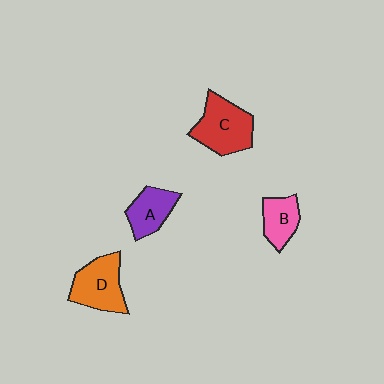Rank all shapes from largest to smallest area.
From largest to smallest: C (red), D (orange), A (purple), B (pink).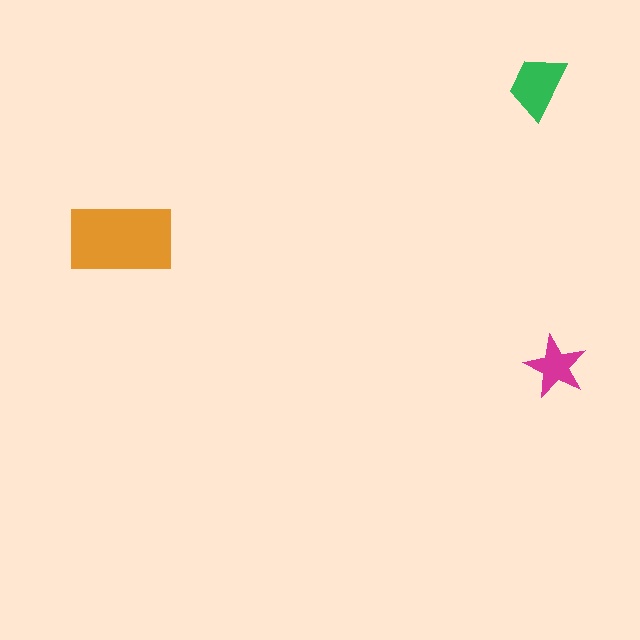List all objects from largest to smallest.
The orange rectangle, the green trapezoid, the magenta star.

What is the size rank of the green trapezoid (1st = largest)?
2nd.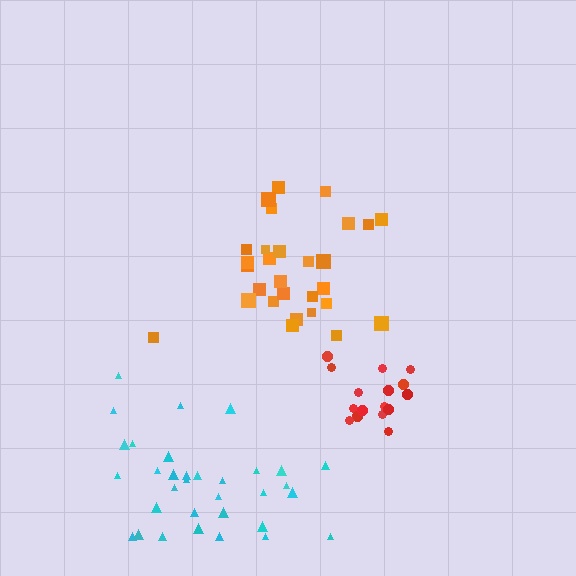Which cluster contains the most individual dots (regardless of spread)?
Cyan (33).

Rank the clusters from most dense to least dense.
red, orange, cyan.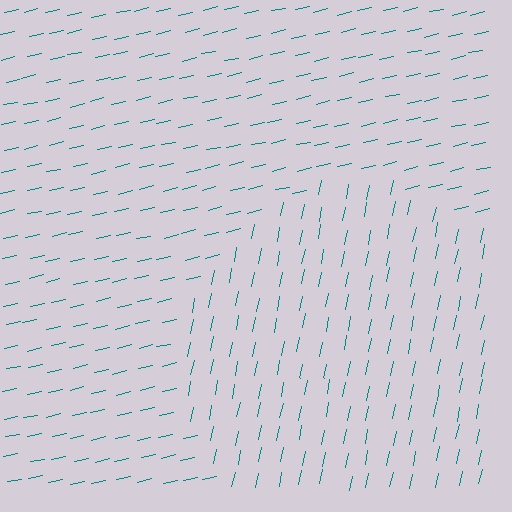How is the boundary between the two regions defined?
The boundary is defined purely by a change in line orientation (approximately 66 degrees difference). All lines are the same color and thickness.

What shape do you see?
I see a circle.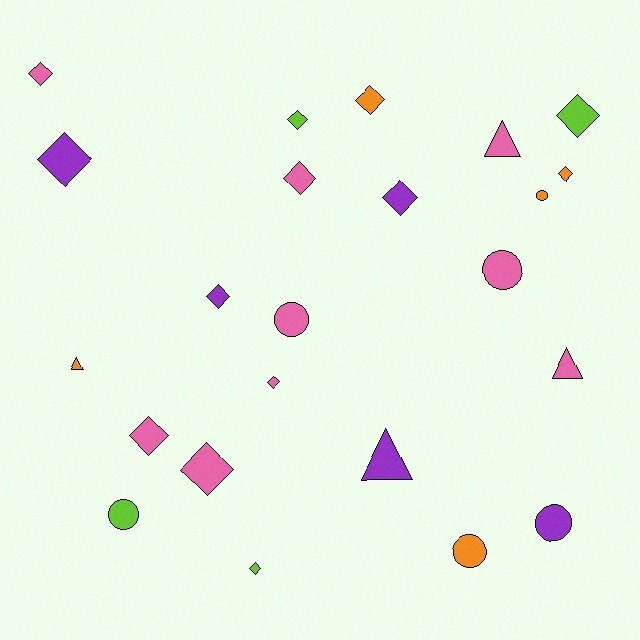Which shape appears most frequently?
Diamond, with 13 objects.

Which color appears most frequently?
Pink, with 9 objects.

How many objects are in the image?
There are 23 objects.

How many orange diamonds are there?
There are 2 orange diamonds.